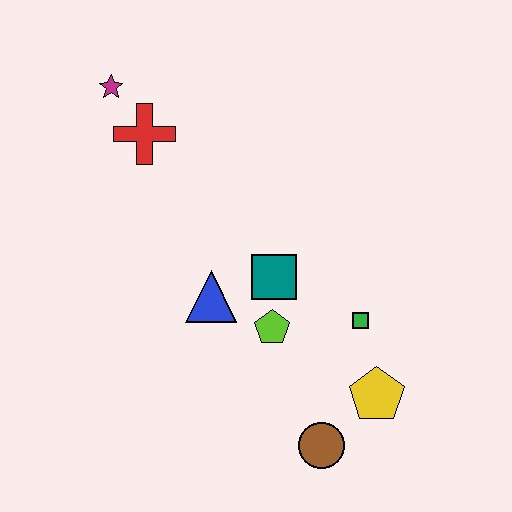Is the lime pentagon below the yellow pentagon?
No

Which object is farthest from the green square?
The magenta star is farthest from the green square.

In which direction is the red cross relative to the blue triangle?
The red cross is above the blue triangle.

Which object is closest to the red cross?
The magenta star is closest to the red cross.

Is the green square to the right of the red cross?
Yes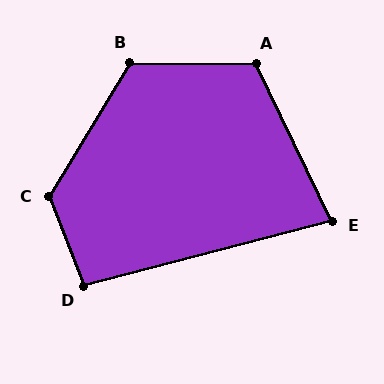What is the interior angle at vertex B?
Approximately 121 degrees (obtuse).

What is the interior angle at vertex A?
Approximately 116 degrees (obtuse).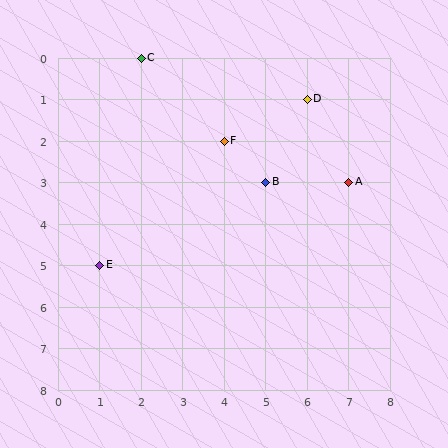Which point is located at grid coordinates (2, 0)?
Point C is at (2, 0).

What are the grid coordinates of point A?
Point A is at grid coordinates (7, 3).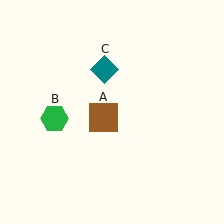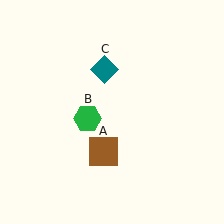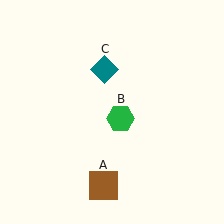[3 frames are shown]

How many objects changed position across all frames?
2 objects changed position: brown square (object A), green hexagon (object B).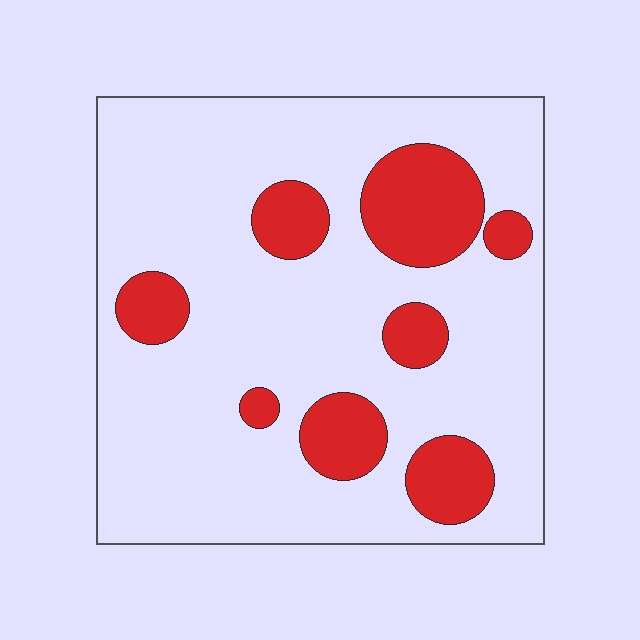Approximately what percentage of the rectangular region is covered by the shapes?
Approximately 20%.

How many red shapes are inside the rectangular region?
8.